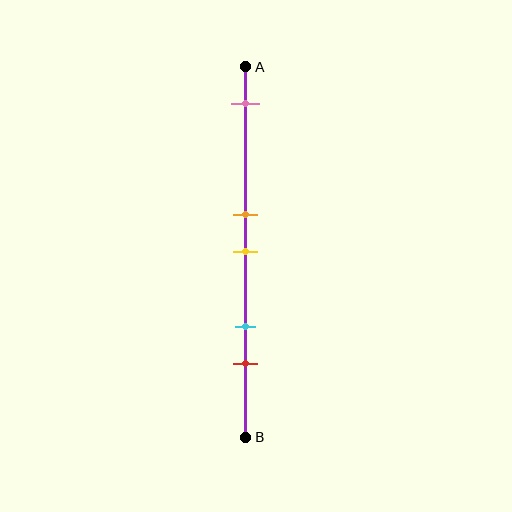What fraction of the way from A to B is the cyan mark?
The cyan mark is approximately 70% (0.7) of the way from A to B.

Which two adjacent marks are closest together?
The orange and yellow marks are the closest adjacent pair.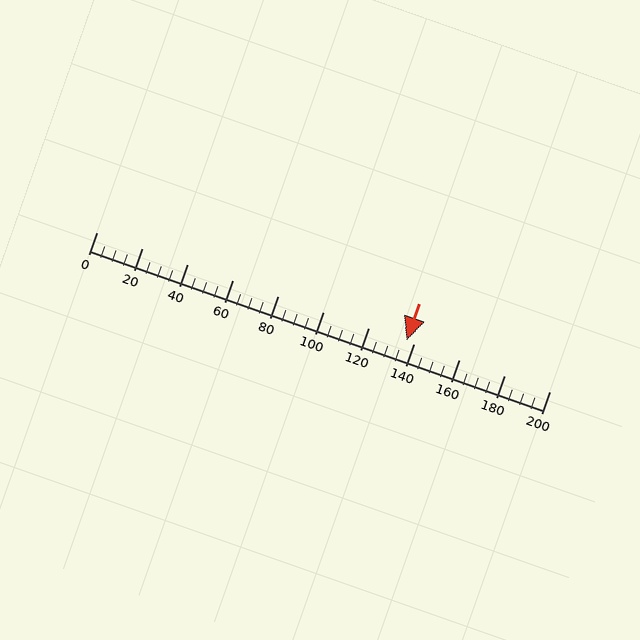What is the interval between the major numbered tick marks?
The major tick marks are spaced 20 units apart.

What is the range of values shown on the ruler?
The ruler shows values from 0 to 200.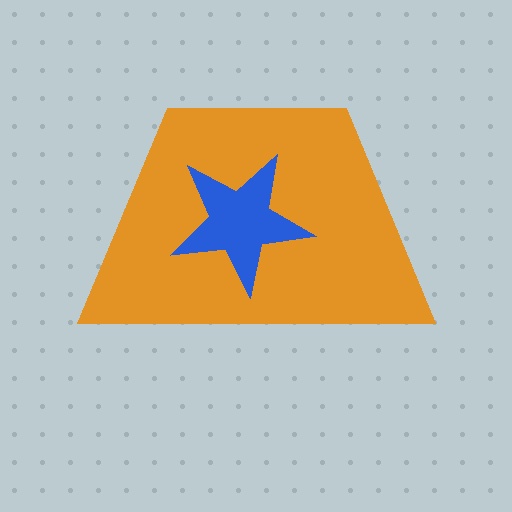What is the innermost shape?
The blue star.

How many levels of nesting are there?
2.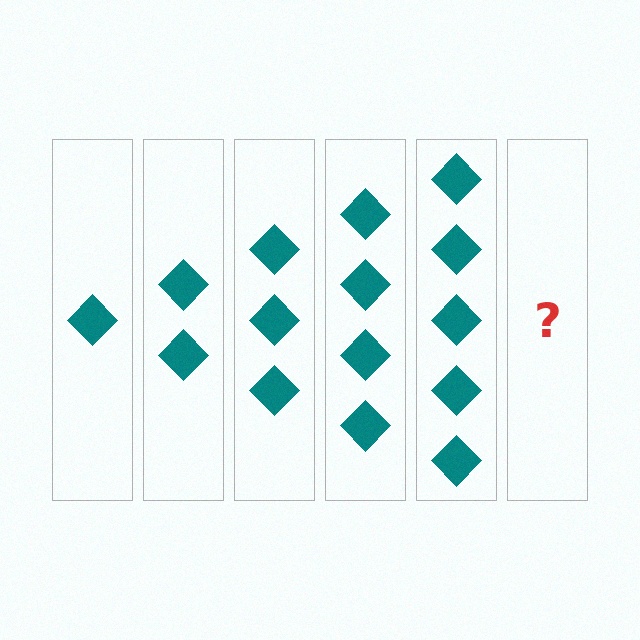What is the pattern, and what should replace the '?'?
The pattern is that each step adds one more diamond. The '?' should be 6 diamonds.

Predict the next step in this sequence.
The next step is 6 diamonds.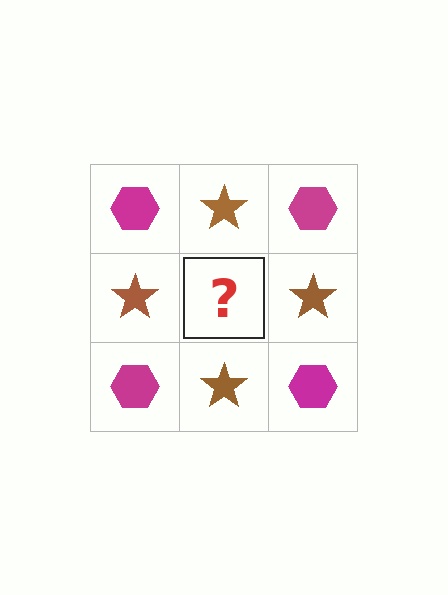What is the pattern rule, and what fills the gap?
The rule is that it alternates magenta hexagon and brown star in a checkerboard pattern. The gap should be filled with a magenta hexagon.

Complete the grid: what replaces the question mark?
The question mark should be replaced with a magenta hexagon.